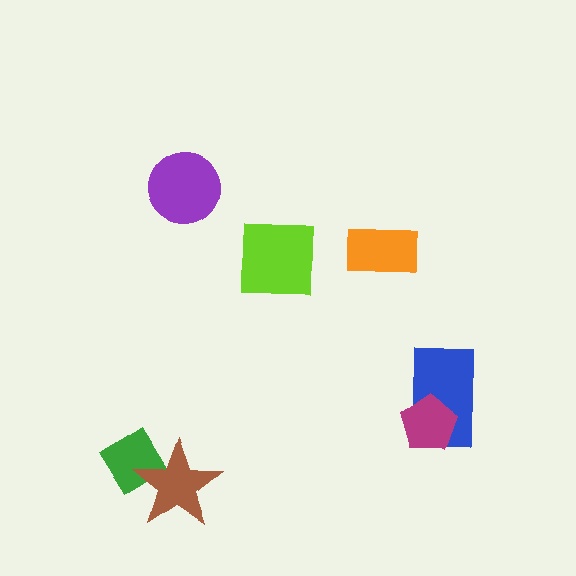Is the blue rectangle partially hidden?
Yes, it is partially covered by another shape.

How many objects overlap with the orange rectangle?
0 objects overlap with the orange rectangle.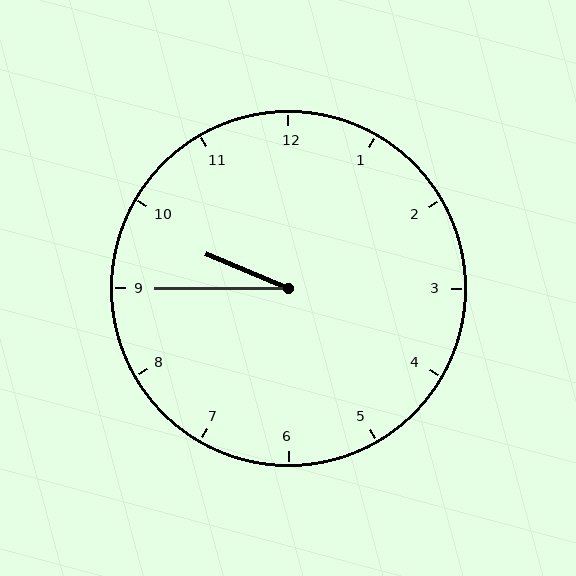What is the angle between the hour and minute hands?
Approximately 22 degrees.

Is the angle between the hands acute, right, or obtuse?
It is acute.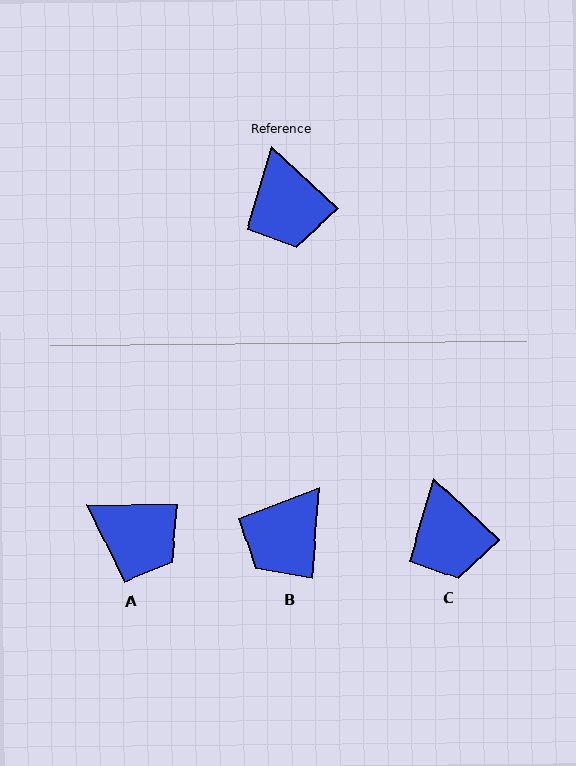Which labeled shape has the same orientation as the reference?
C.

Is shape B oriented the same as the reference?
No, it is off by about 53 degrees.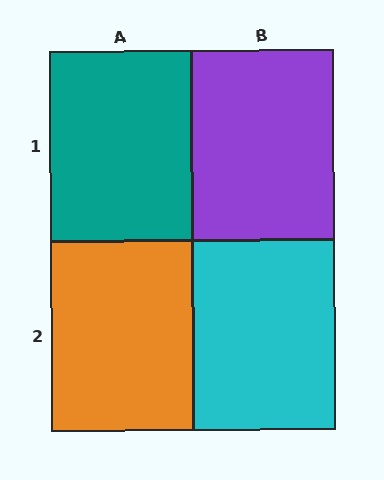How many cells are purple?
1 cell is purple.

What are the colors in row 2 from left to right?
Orange, cyan.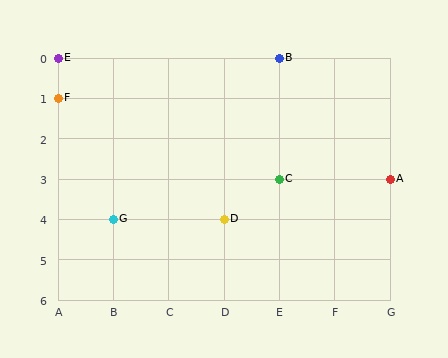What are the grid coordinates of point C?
Point C is at grid coordinates (E, 3).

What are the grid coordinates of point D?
Point D is at grid coordinates (D, 4).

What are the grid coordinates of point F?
Point F is at grid coordinates (A, 1).